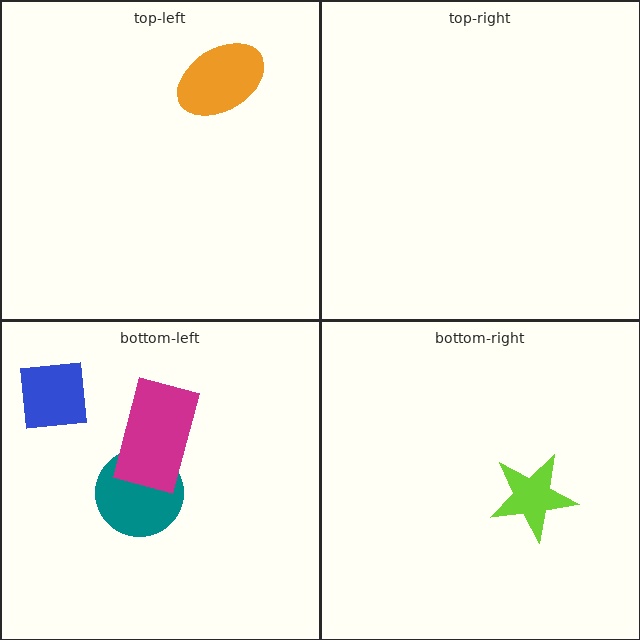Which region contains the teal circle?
The bottom-left region.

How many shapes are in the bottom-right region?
1.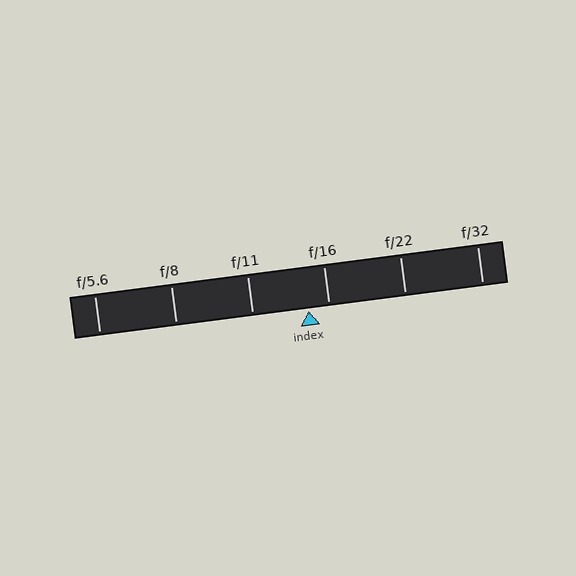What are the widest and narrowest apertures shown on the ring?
The widest aperture shown is f/5.6 and the narrowest is f/32.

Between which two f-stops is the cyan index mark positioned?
The index mark is between f/11 and f/16.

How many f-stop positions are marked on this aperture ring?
There are 6 f-stop positions marked.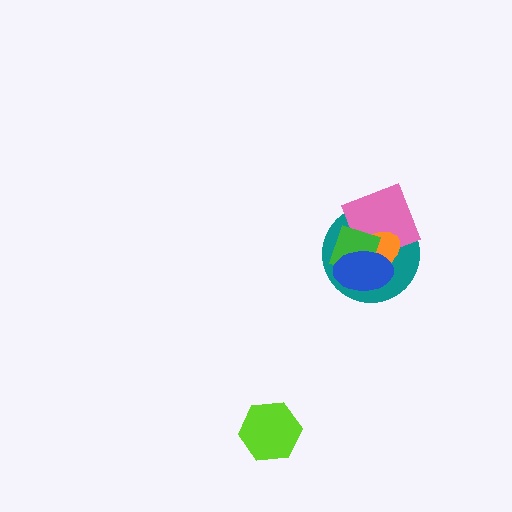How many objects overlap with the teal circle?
4 objects overlap with the teal circle.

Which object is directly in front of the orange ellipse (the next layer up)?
The green diamond is directly in front of the orange ellipse.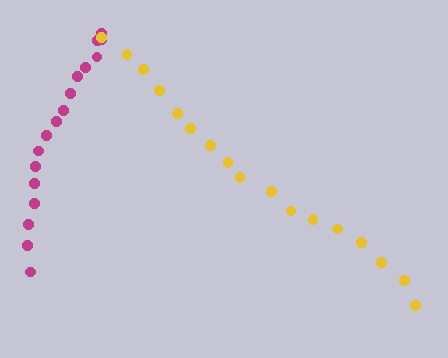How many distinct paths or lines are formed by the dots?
There are 2 distinct paths.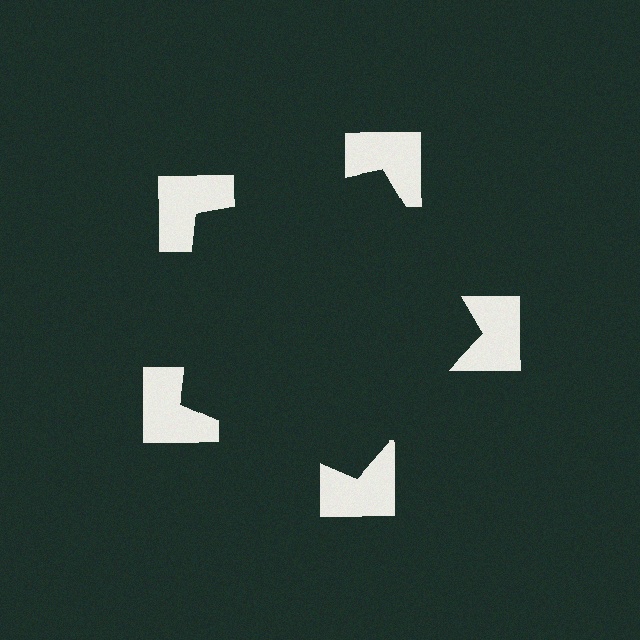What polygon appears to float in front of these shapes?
An illusory pentagon — its edges are inferred from the aligned wedge cuts in the notched squares, not physically drawn.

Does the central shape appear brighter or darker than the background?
It typically appears slightly darker than the background, even though no actual brightness change is drawn.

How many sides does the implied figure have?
5 sides.